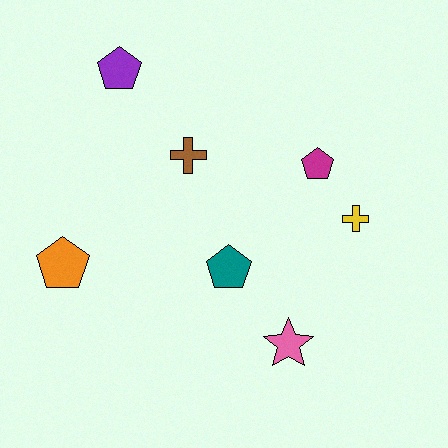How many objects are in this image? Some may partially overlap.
There are 7 objects.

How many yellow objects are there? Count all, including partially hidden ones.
There is 1 yellow object.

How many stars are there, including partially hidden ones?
There is 1 star.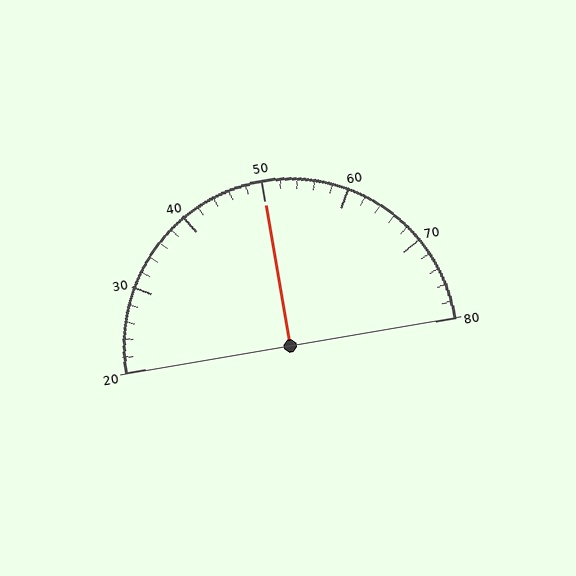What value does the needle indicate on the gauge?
The needle indicates approximately 50.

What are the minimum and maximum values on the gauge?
The gauge ranges from 20 to 80.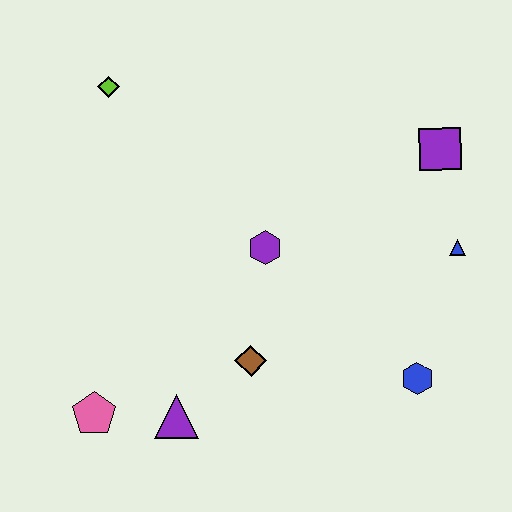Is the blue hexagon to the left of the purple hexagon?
No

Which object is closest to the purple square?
The blue triangle is closest to the purple square.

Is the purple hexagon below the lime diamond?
Yes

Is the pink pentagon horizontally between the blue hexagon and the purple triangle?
No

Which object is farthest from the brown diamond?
The lime diamond is farthest from the brown diamond.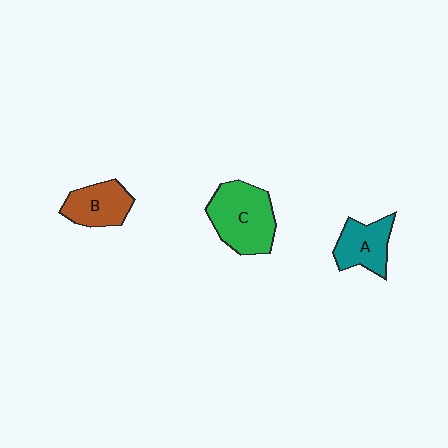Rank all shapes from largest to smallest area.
From largest to smallest: C (green), A (teal), B (brown).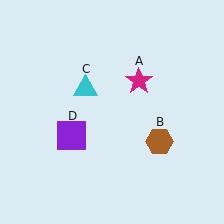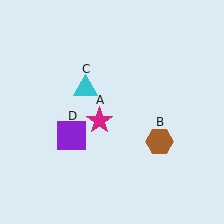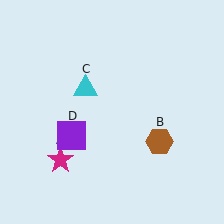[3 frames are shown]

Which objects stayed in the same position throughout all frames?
Brown hexagon (object B) and cyan triangle (object C) and purple square (object D) remained stationary.